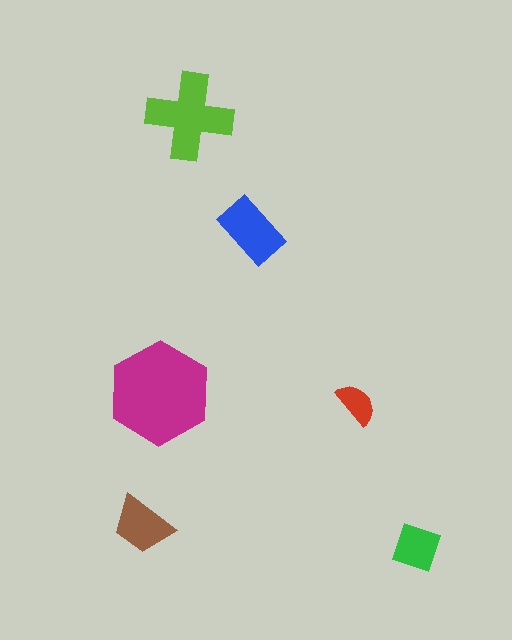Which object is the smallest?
The red semicircle.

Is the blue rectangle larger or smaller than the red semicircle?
Larger.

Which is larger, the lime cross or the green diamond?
The lime cross.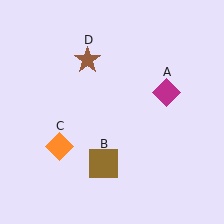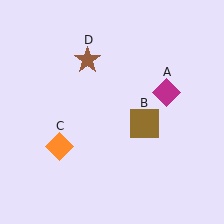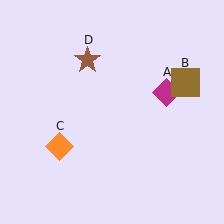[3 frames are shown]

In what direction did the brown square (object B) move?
The brown square (object B) moved up and to the right.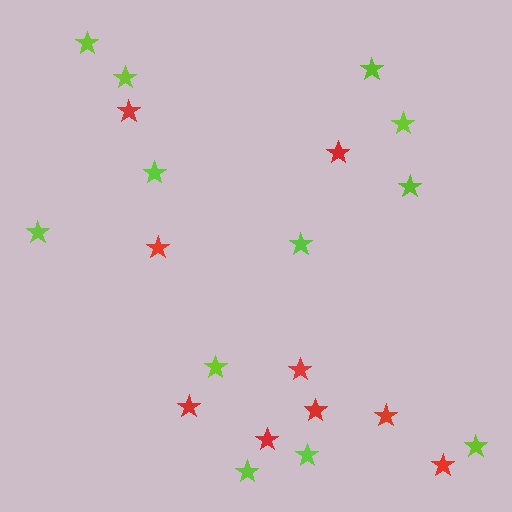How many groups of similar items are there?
There are 2 groups: one group of red stars (9) and one group of lime stars (12).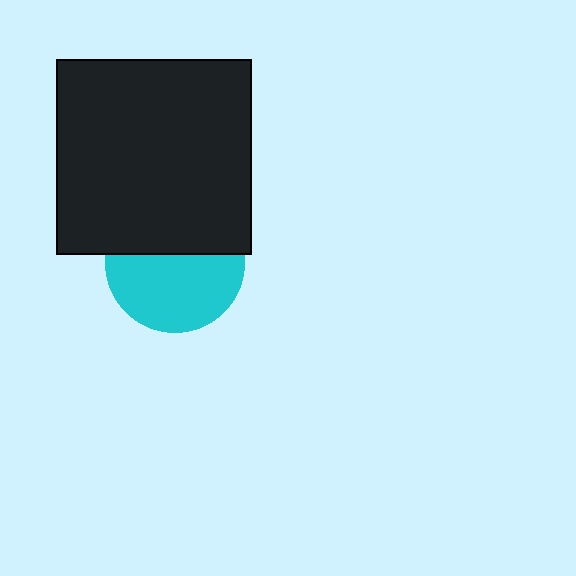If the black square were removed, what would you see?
You would see the complete cyan circle.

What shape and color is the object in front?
The object in front is a black square.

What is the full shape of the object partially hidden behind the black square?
The partially hidden object is a cyan circle.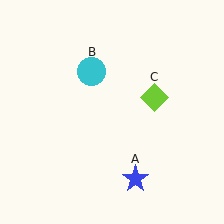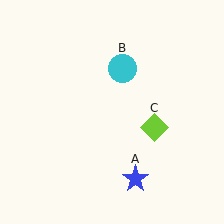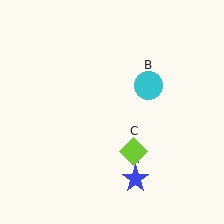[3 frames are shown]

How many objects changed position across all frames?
2 objects changed position: cyan circle (object B), lime diamond (object C).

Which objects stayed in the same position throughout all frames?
Blue star (object A) remained stationary.